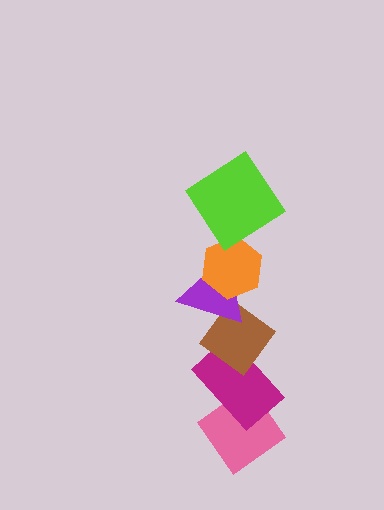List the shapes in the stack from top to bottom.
From top to bottom: the lime diamond, the orange hexagon, the purple triangle, the brown diamond, the magenta rectangle, the pink diamond.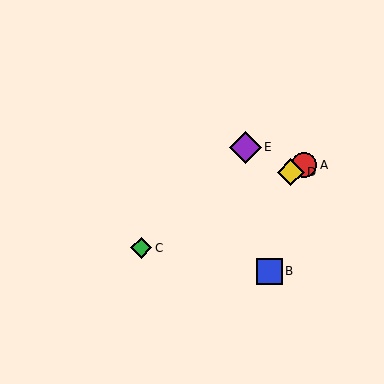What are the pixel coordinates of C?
Object C is at (141, 248).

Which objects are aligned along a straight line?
Objects A, C, D are aligned along a straight line.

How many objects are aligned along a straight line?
3 objects (A, C, D) are aligned along a straight line.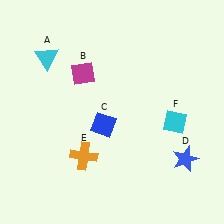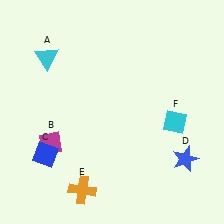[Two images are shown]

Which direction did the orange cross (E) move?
The orange cross (E) moved down.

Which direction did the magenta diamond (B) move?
The magenta diamond (B) moved down.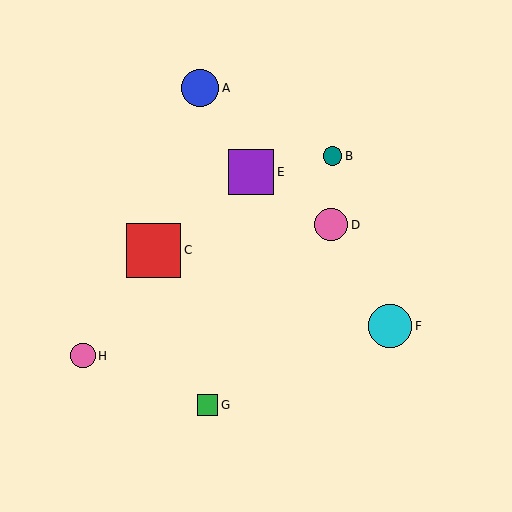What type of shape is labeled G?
Shape G is a green square.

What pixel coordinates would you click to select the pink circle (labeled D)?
Click at (331, 225) to select the pink circle D.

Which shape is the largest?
The red square (labeled C) is the largest.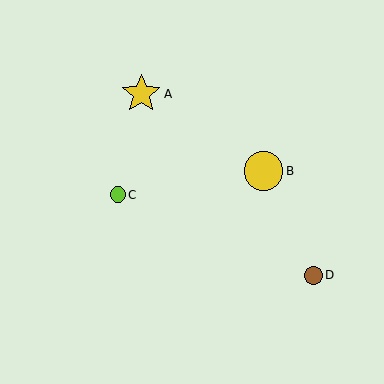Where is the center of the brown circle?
The center of the brown circle is at (313, 276).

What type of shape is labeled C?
Shape C is a lime circle.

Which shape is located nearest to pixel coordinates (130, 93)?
The yellow star (labeled A) at (141, 94) is nearest to that location.